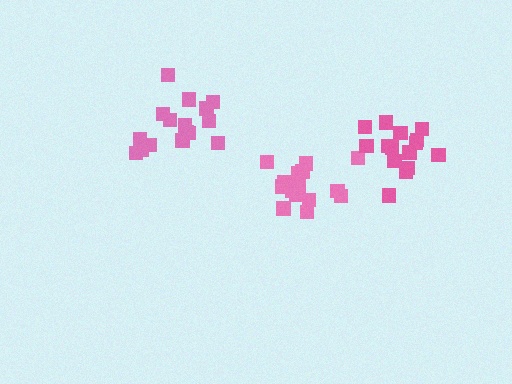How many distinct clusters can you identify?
There are 3 distinct clusters.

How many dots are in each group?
Group 1: 16 dots, Group 2: 18 dots, Group 3: 15 dots (49 total).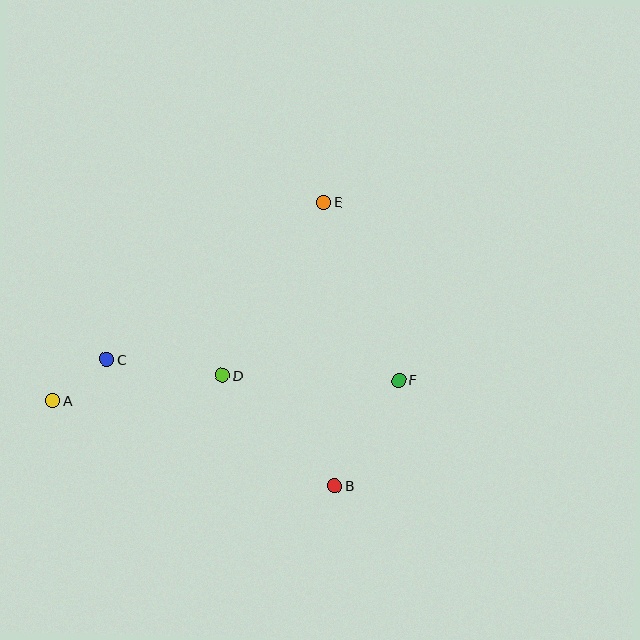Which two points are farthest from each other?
Points A and F are farthest from each other.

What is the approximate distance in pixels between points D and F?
The distance between D and F is approximately 176 pixels.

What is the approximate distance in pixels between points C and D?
The distance between C and D is approximately 117 pixels.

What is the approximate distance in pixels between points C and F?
The distance between C and F is approximately 293 pixels.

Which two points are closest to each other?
Points A and C are closest to each other.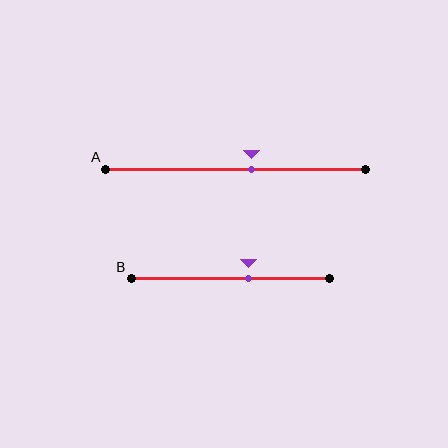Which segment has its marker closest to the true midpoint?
Segment A has its marker closest to the true midpoint.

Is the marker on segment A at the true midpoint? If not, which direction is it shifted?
No, the marker on segment A is shifted to the right by about 6% of the segment length.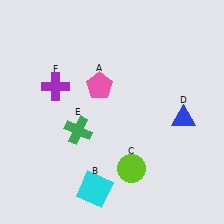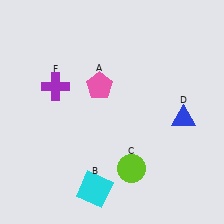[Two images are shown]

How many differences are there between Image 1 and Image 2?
There is 1 difference between the two images.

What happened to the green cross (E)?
The green cross (E) was removed in Image 2. It was in the bottom-left area of Image 1.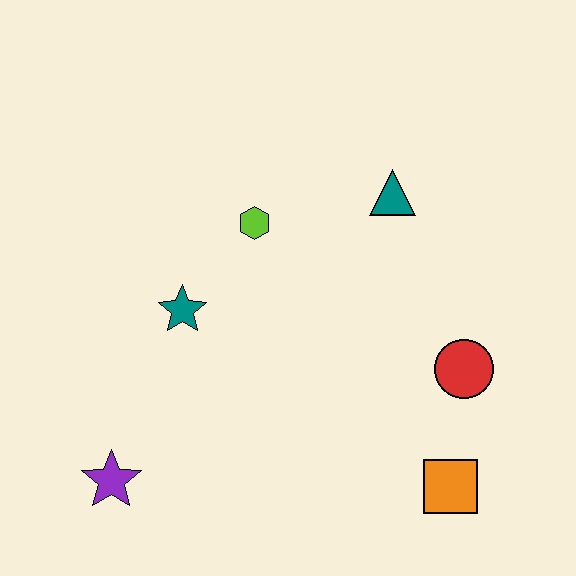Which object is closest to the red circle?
The orange square is closest to the red circle.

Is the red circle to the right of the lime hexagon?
Yes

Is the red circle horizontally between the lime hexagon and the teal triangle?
No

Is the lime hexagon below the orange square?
No